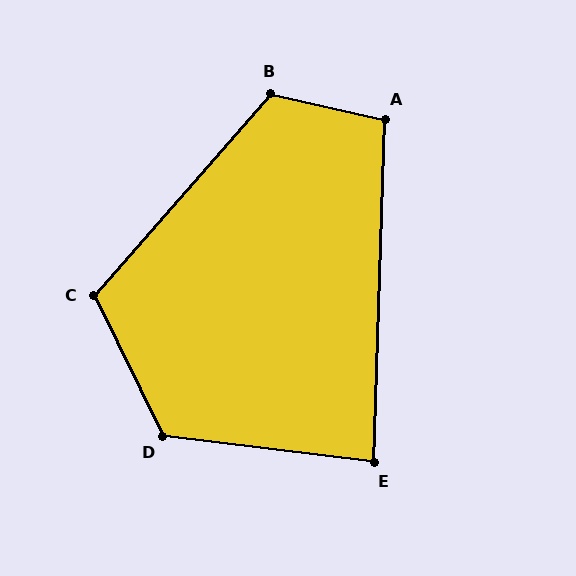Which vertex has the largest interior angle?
D, at approximately 123 degrees.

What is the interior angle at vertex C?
Approximately 113 degrees (obtuse).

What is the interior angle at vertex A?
Approximately 101 degrees (obtuse).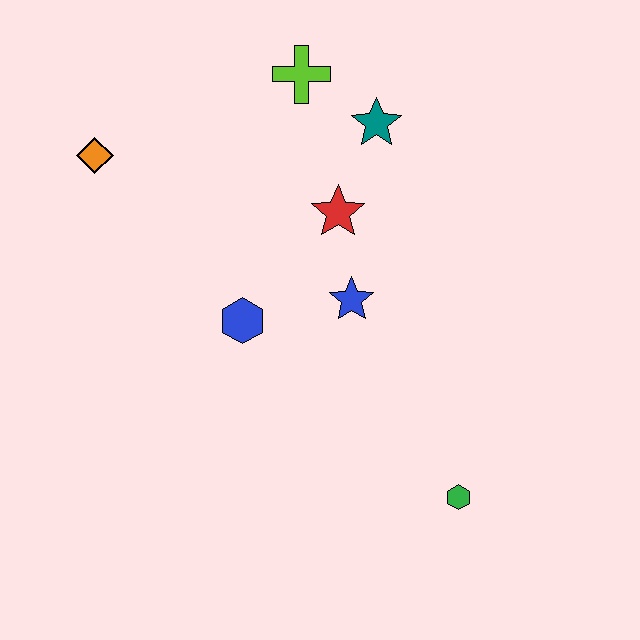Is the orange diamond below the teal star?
Yes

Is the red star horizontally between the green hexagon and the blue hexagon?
Yes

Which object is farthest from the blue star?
The orange diamond is farthest from the blue star.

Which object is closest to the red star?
The blue star is closest to the red star.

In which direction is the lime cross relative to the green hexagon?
The lime cross is above the green hexagon.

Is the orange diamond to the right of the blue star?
No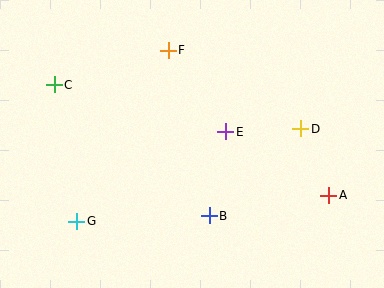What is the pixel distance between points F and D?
The distance between F and D is 154 pixels.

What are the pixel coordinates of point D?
Point D is at (301, 129).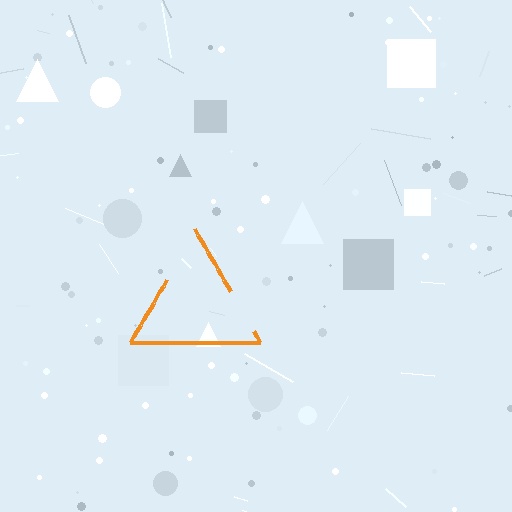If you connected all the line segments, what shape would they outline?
They would outline a triangle.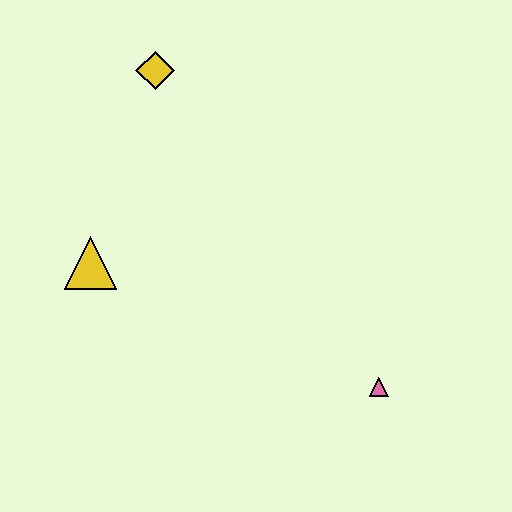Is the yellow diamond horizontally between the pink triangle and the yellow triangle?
Yes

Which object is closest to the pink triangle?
The yellow triangle is closest to the pink triangle.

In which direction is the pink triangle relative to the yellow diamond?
The pink triangle is below the yellow diamond.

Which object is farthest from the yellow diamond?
The pink triangle is farthest from the yellow diamond.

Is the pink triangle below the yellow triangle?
Yes